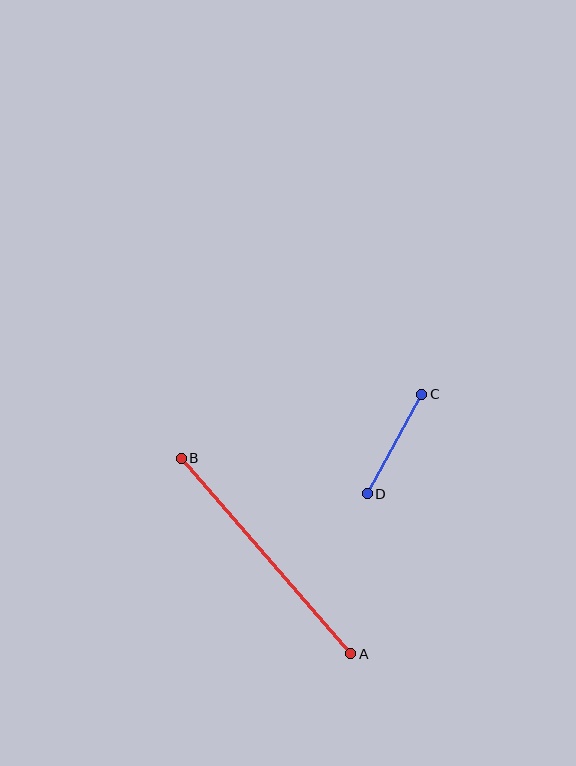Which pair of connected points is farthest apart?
Points A and B are farthest apart.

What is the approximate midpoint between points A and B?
The midpoint is at approximately (266, 556) pixels.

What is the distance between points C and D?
The distance is approximately 114 pixels.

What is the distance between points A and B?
The distance is approximately 259 pixels.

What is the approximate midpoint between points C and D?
The midpoint is at approximately (394, 444) pixels.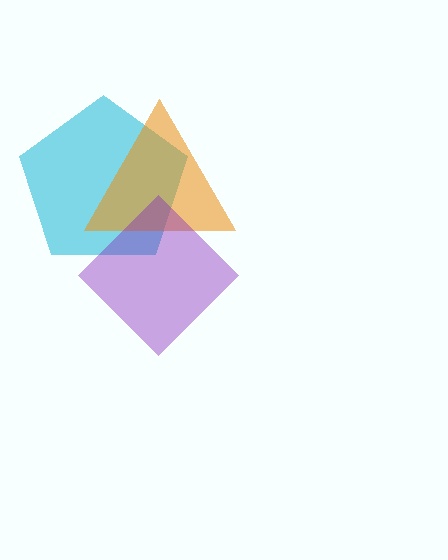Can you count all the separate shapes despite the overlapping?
Yes, there are 3 separate shapes.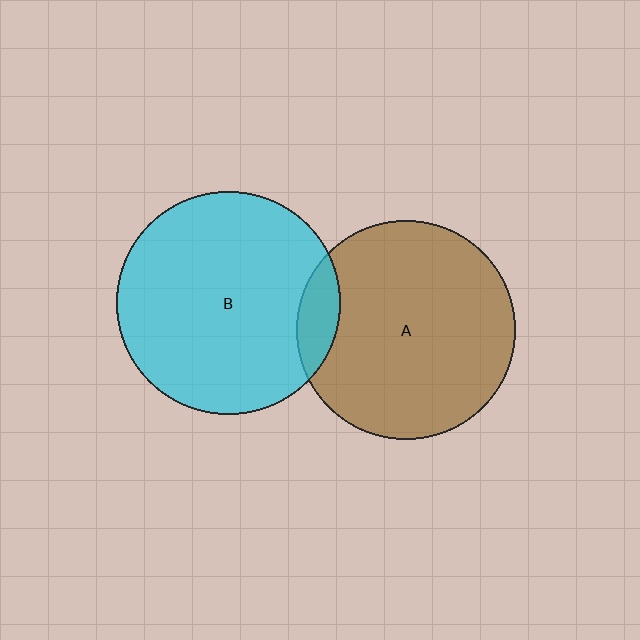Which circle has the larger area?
Circle B (cyan).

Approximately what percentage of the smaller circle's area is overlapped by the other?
Approximately 10%.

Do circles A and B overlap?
Yes.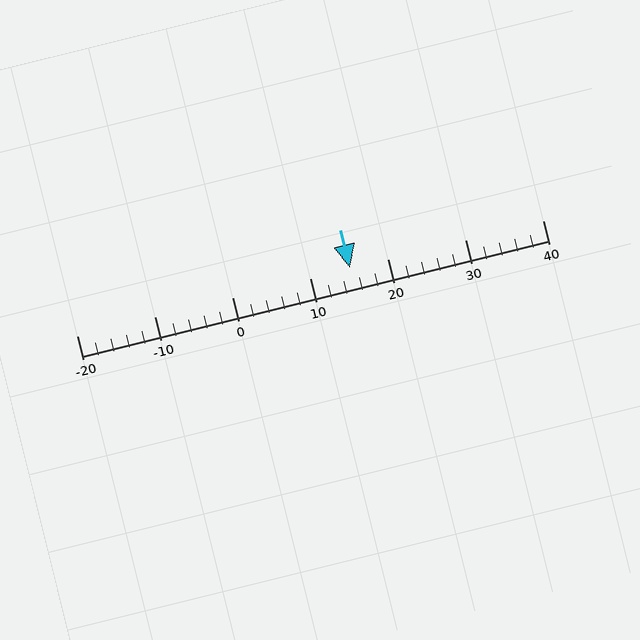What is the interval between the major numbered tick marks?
The major tick marks are spaced 10 units apart.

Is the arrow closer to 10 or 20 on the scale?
The arrow is closer to 20.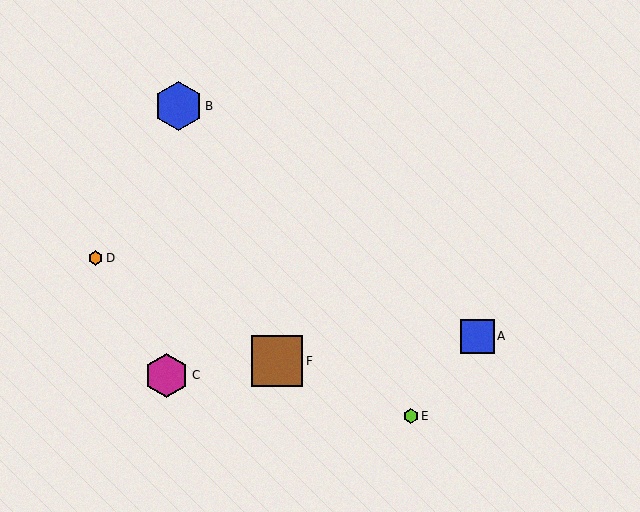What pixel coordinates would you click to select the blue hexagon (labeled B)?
Click at (178, 106) to select the blue hexagon B.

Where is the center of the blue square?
The center of the blue square is at (478, 336).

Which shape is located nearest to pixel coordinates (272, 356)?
The brown square (labeled F) at (277, 361) is nearest to that location.